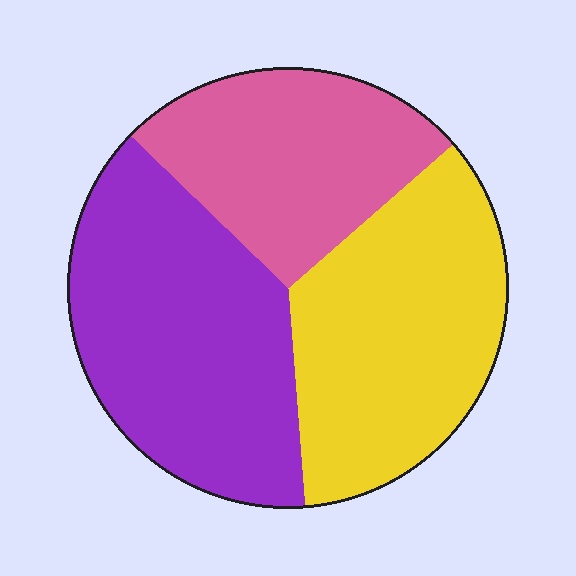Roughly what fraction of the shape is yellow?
Yellow covers roughly 35% of the shape.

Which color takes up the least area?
Pink, at roughly 25%.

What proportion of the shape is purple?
Purple covers roughly 40% of the shape.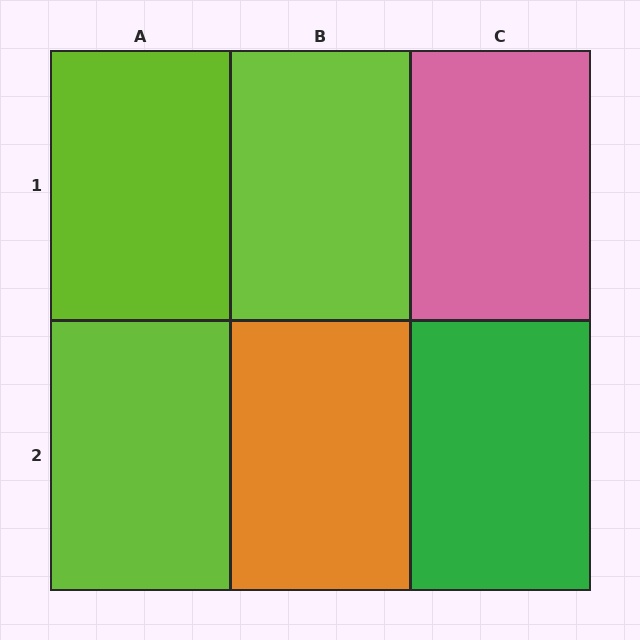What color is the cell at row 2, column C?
Green.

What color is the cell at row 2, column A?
Lime.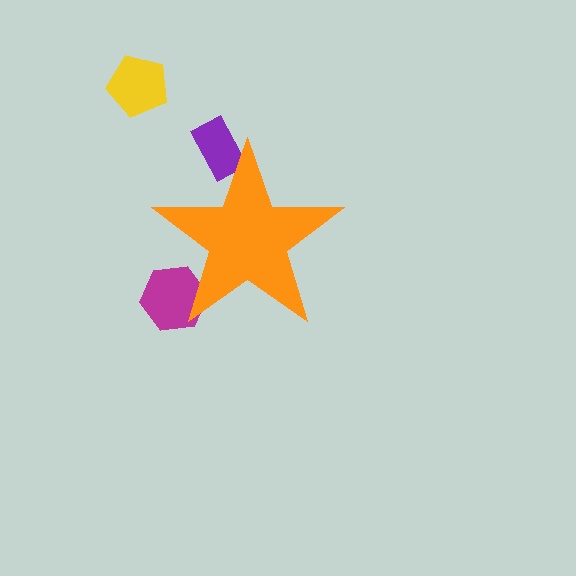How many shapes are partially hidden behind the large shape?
2 shapes are partially hidden.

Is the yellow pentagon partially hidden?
No, the yellow pentagon is fully visible.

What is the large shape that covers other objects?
An orange star.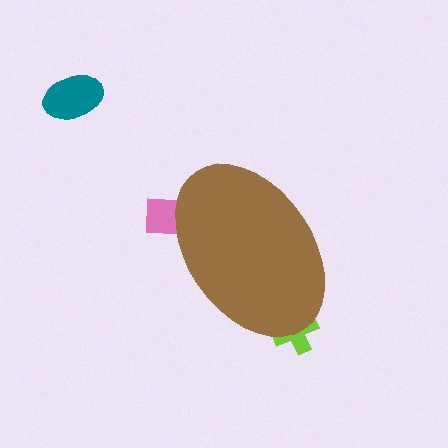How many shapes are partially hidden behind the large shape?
2 shapes are partially hidden.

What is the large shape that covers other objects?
A brown ellipse.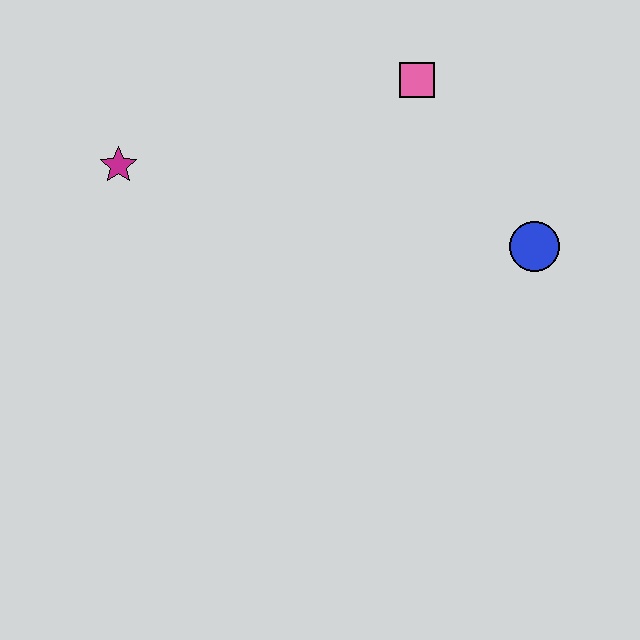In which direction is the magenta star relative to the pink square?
The magenta star is to the left of the pink square.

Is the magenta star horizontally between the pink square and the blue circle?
No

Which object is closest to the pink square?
The blue circle is closest to the pink square.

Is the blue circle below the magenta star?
Yes